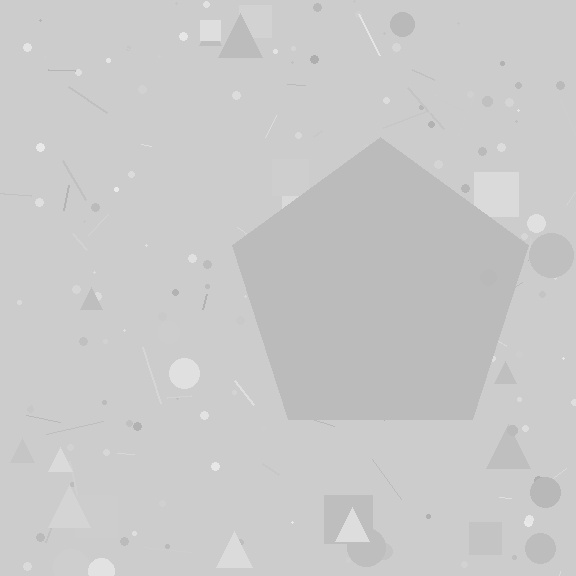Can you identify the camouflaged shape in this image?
The camouflaged shape is a pentagon.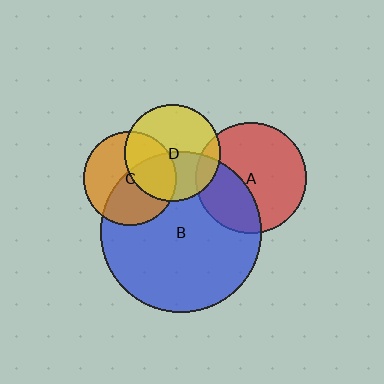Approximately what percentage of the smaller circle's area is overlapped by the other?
Approximately 10%.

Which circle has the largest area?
Circle B (blue).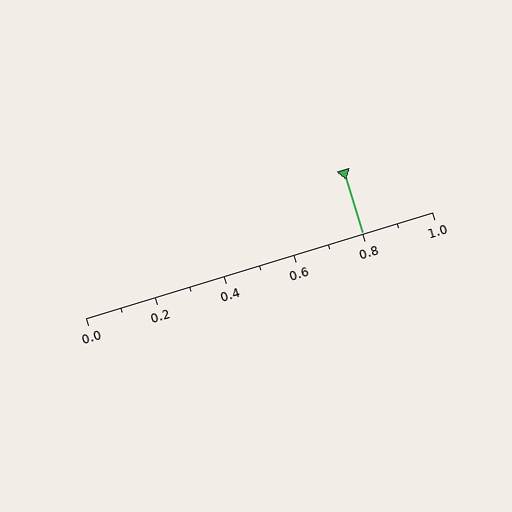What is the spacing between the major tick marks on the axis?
The major ticks are spaced 0.2 apart.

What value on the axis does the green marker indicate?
The marker indicates approximately 0.8.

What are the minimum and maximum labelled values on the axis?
The axis runs from 0.0 to 1.0.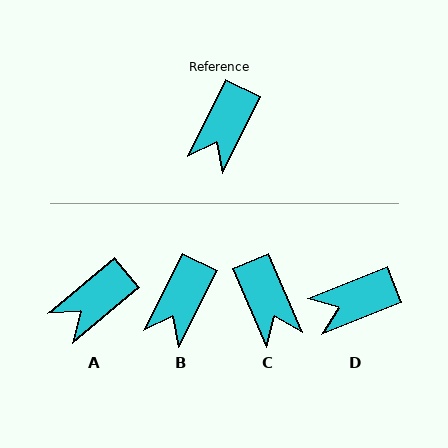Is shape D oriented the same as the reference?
No, it is off by about 41 degrees.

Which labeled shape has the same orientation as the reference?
B.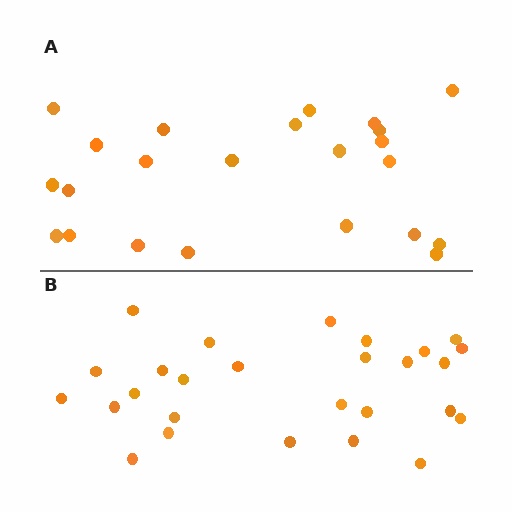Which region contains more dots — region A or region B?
Region B (the bottom region) has more dots.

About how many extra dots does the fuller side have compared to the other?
Region B has about 4 more dots than region A.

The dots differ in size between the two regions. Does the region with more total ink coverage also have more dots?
No. Region A has more total ink coverage because its dots are larger, but region B actually contains more individual dots. Total area can be misleading — the number of items is what matters here.